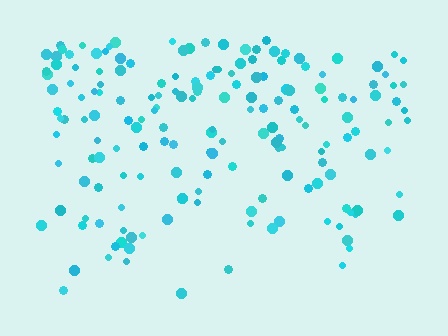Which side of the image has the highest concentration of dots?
The top.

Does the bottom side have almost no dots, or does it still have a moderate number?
Still a moderate number, just noticeably fewer than the top.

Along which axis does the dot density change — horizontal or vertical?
Vertical.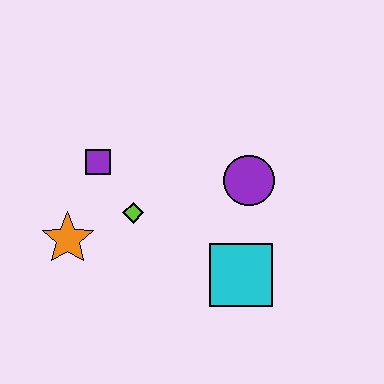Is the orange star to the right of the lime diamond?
No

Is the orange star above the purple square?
No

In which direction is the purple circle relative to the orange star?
The purple circle is to the right of the orange star.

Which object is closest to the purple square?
The lime diamond is closest to the purple square.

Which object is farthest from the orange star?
The purple circle is farthest from the orange star.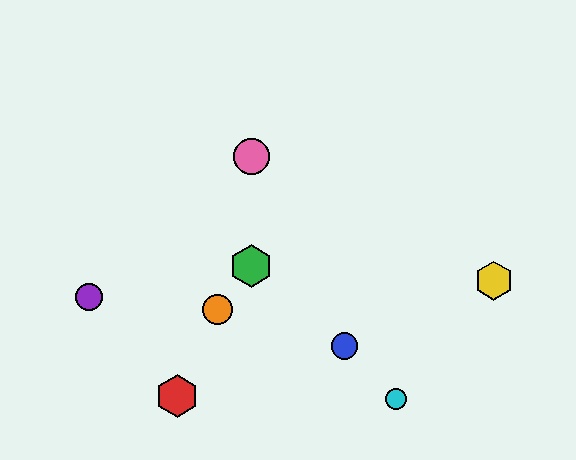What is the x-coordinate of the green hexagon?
The green hexagon is at x≈251.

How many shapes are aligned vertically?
2 shapes (the green hexagon, the pink circle) are aligned vertically.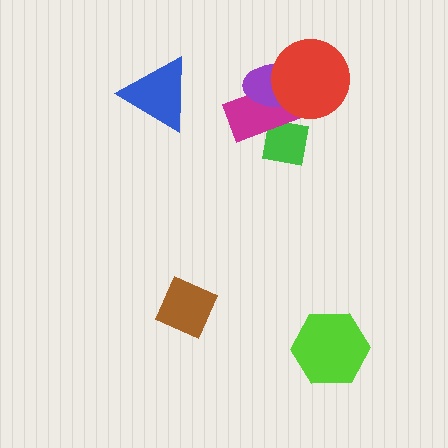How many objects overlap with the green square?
1 object overlaps with the green square.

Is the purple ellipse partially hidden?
Yes, it is partially covered by another shape.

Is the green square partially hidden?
Yes, it is partially covered by another shape.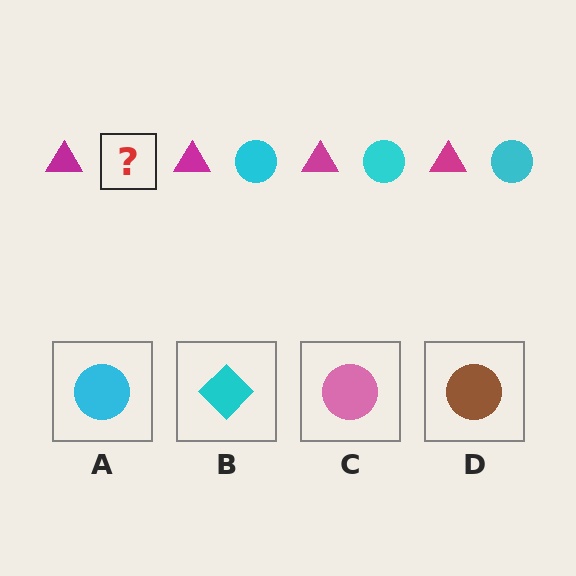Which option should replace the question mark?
Option A.